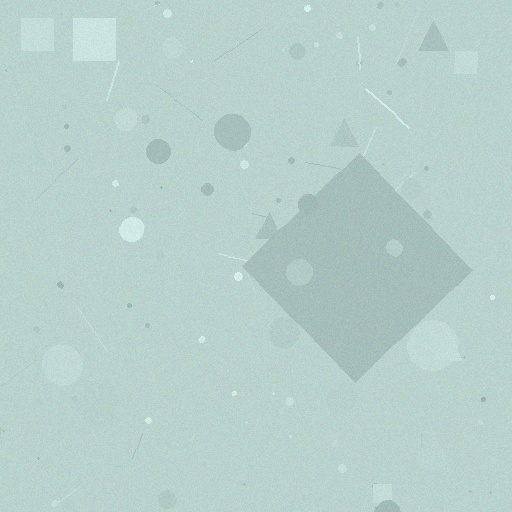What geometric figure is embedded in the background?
A diamond is embedded in the background.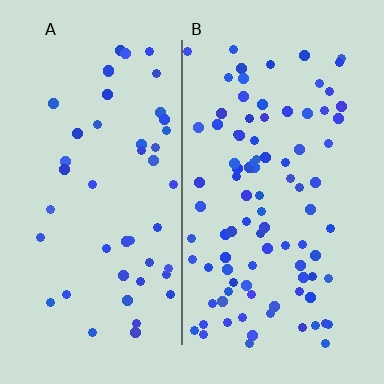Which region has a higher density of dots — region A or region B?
B (the right).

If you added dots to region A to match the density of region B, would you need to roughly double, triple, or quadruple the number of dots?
Approximately double.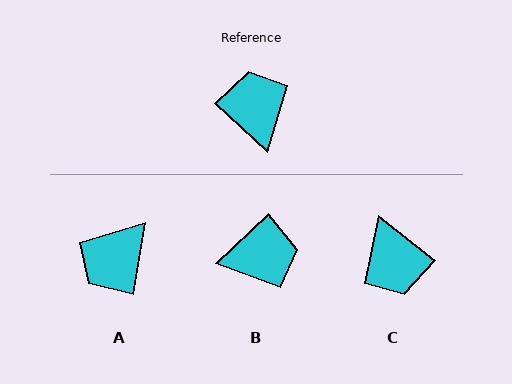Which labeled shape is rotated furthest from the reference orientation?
C, about 176 degrees away.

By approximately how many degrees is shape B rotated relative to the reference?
Approximately 94 degrees clockwise.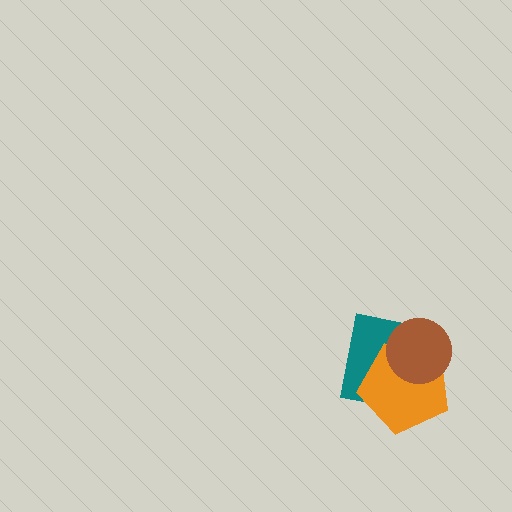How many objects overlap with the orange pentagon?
2 objects overlap with the orange pentagon.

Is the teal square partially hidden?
Yes, it is partially covered by another shape.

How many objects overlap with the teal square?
2 objects overlap with the teal square.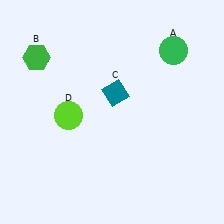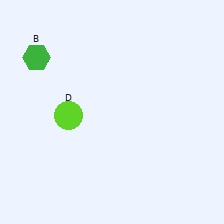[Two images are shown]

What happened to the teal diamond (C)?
The teal diamond (C) was removed in Image 2. It was in the top-right area of Image 1.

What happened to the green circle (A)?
The green circle (A) was removed in Image 2. It was in the top-right area of Image 1.